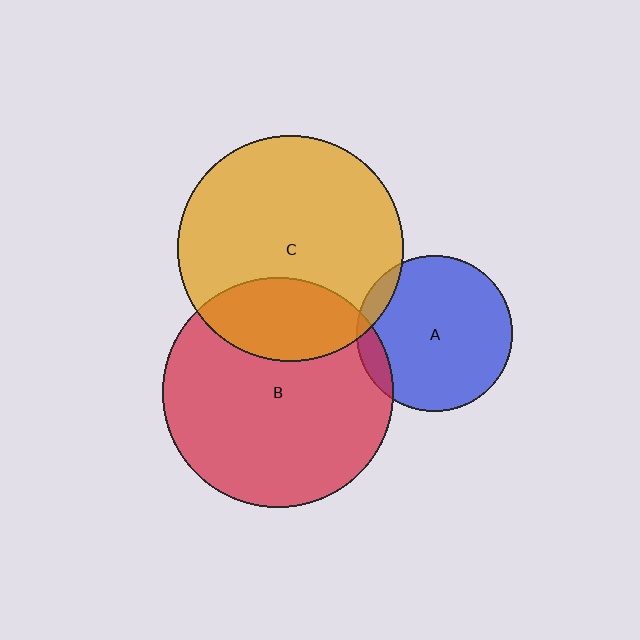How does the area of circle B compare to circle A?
Approximately 2.2 times.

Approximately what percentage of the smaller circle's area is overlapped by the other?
Approximately 25%.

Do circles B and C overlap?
Yes.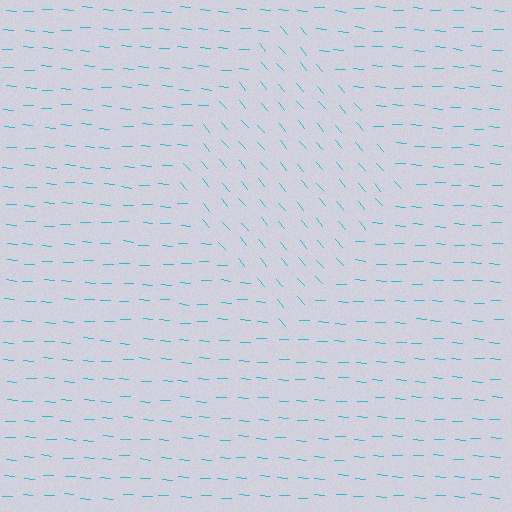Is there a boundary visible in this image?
Yes, there is a texture boundary formed by a change in line orientation.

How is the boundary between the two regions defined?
The boundary is defined purely by a change in line orientation (approximately 45 degrees difference). All lines are the same color and thickness.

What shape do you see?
I see a diamond.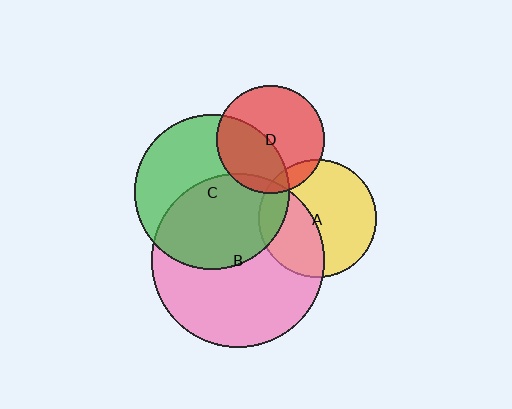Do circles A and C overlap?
Yes.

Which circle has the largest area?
Circle B (pink).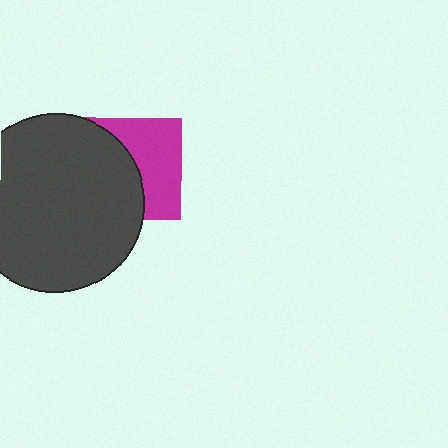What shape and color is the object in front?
The object in front is a dark gray circle.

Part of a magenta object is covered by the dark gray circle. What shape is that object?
It is a square.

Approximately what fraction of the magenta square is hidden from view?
Roughly 51% of the magenta square is hidden behind the dark gray circle.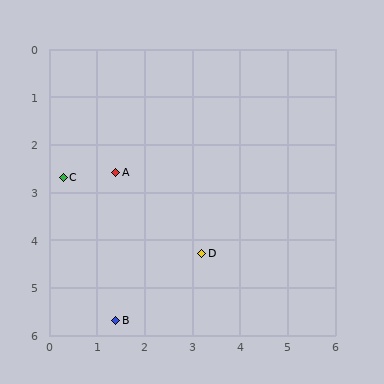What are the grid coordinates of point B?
Point B is at approximately (1.4, 5.7).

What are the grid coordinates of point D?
Point D is at approximately (3.2, 4.3).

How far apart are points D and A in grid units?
Points D and A are about 2.5 grid units apart.